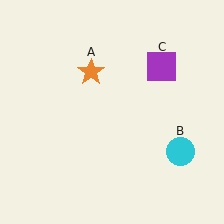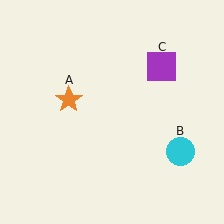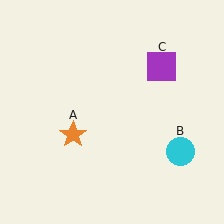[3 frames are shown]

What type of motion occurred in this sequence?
The orange star (object A) rotated counterclockwise around the center of the scene.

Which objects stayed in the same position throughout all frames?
Cyan circle (object B) and purple square (object C) remained stationary.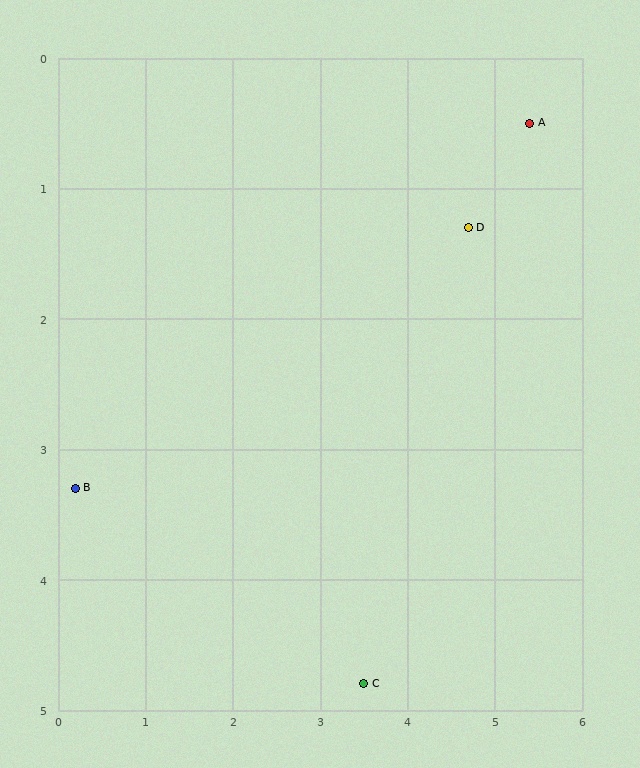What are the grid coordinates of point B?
Point B is at approximately (0.2, 3.3).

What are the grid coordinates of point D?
Point D is at approximately (4.7, 1.3).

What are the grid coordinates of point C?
Point C is at approximately (3.5, 4.8).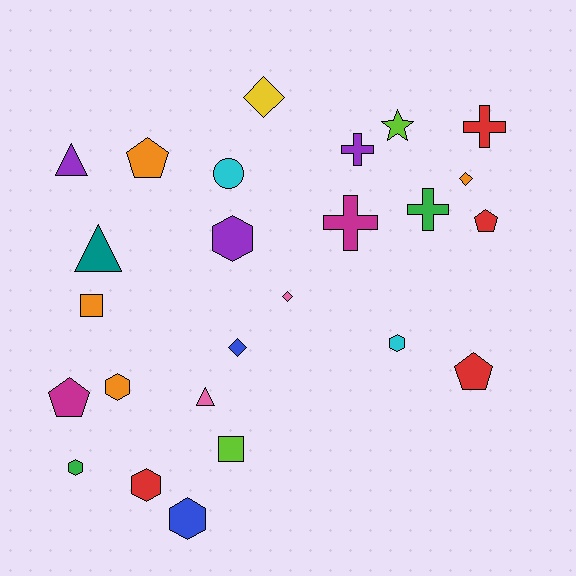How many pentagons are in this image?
There are 4 pentagons.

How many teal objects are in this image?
There is 1 teal object.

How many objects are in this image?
There are 25 objects.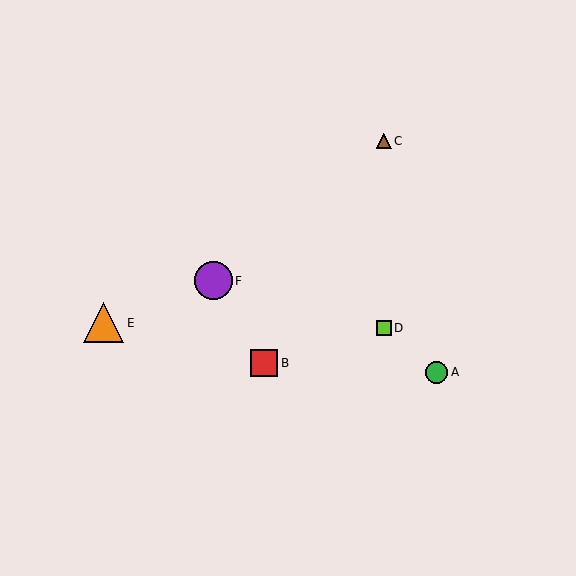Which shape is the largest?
The orange triangle (labeled E) is the largest.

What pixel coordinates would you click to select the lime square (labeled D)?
Click at (384, 328) to select the lime square D.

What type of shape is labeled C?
Shape C is a brown triangle.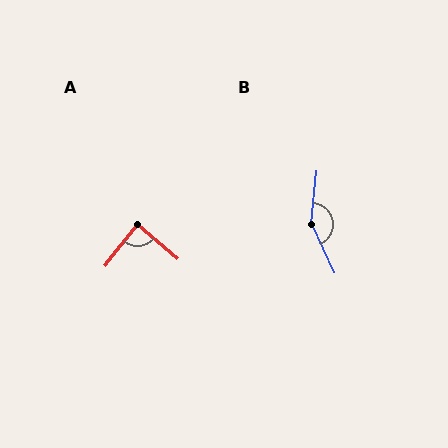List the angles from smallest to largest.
A (87°), B (149°).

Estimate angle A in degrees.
Approximately 87 degrees.